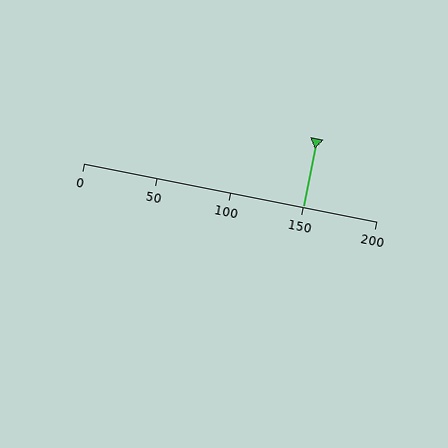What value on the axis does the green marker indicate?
The marker indicates approximately 150.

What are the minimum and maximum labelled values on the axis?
The axis runs from 0 to 200.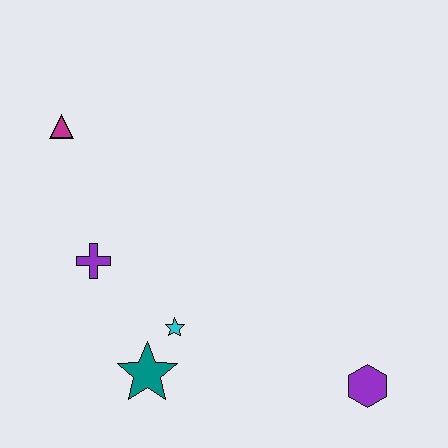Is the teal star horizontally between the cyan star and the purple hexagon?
No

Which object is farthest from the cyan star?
The magenta triangle is farthest from the cyan star.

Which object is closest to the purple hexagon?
The cyan star is closest to the purple hexagon.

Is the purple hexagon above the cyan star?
No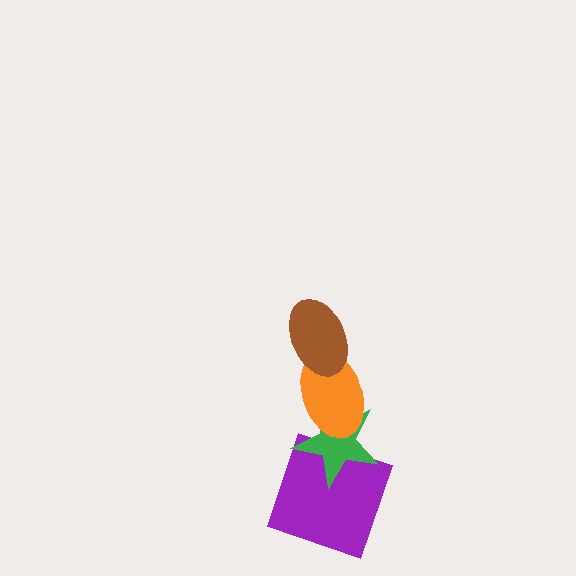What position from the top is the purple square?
The purple square is 4th from the top.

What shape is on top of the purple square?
The green star is on top of the purple square.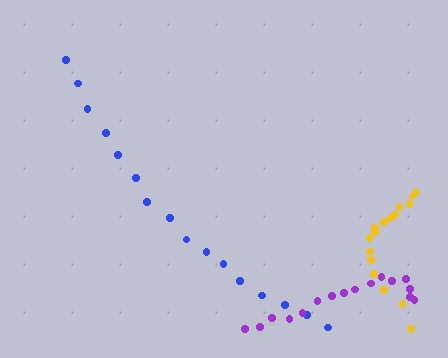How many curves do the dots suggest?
There are 3 distinct paths.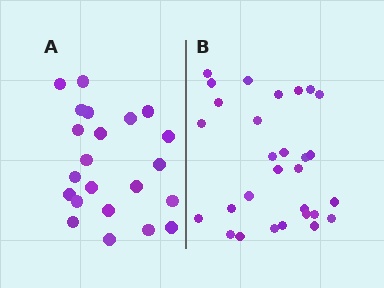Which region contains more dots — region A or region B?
Region B (the right region) has more dots.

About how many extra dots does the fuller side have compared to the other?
Region B has roughly 8 or so more dots than region A.